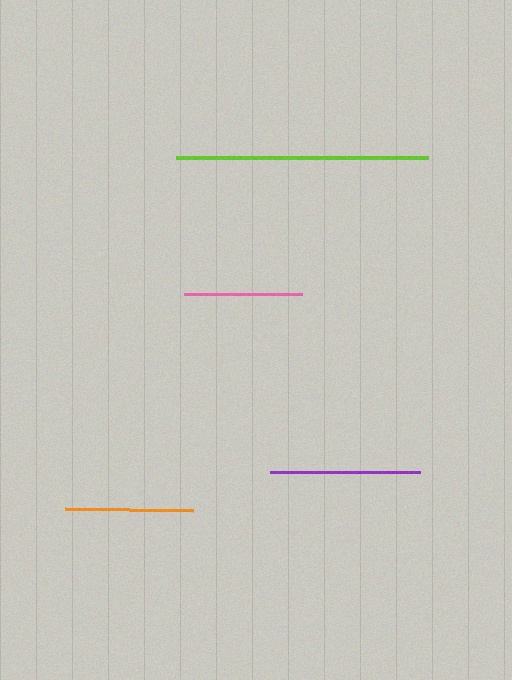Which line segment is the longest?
The lime line is the longest at approximately 252 pixels.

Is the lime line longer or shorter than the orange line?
The lime line is longer than the orange line.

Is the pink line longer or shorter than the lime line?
The lime line is longer than the pink line.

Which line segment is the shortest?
The pink line is the shortest at approximately 119 pixels.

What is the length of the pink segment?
The pink segment is approximately 119 pixels long.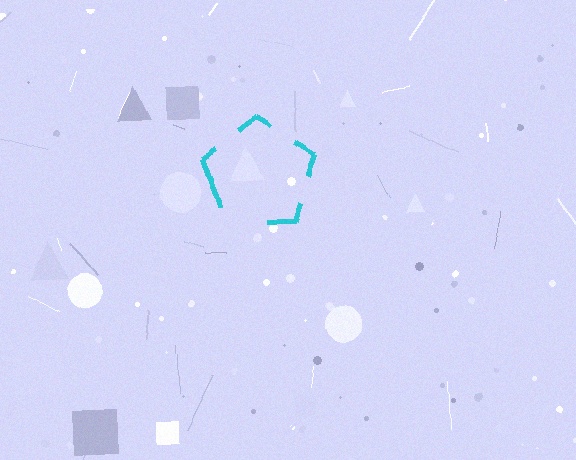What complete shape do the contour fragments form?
The contour fragments form a pentagon.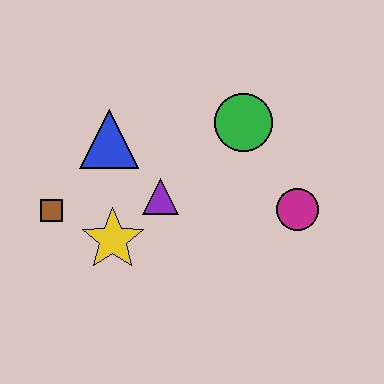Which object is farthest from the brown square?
The magenta circle is farthest from the brown square.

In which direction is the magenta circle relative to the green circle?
The magenta circle is below the green circle.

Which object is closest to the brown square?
The yellow star is closest to the brown square.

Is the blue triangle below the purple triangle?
No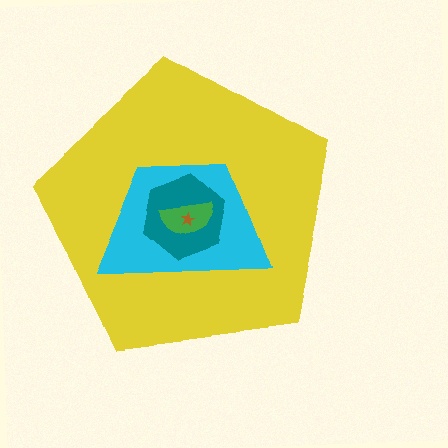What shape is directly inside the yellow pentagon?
The cyan trapezoid.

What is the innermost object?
The brown star.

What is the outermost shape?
The yellow pentagon.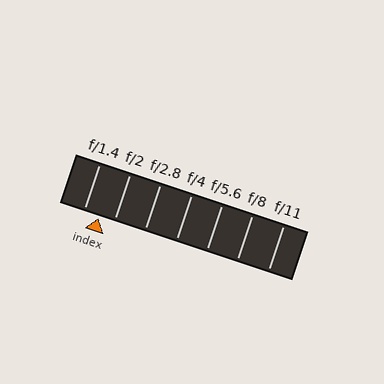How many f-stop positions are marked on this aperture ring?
There are 7 f-stop positions marked.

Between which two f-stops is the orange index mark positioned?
The index mark is between f/1.4 and f/2.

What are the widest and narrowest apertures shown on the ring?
The widest aperture shown is f/1.4 and the narrowest is f/11.